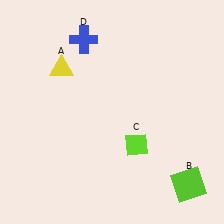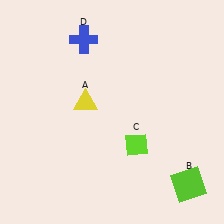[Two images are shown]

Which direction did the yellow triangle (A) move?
The yellow triangle (A) moved down.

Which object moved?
The yellow triangle (A) moved down.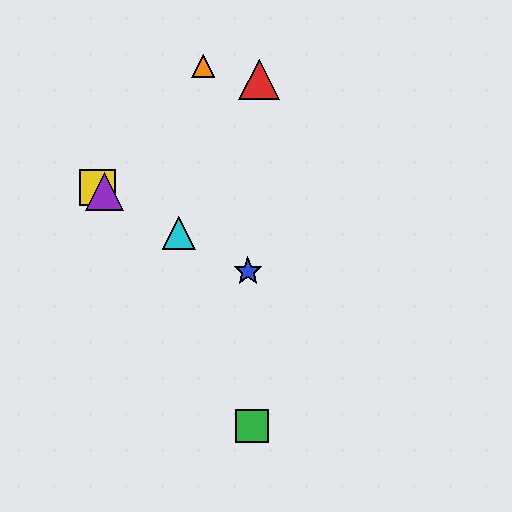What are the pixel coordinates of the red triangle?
The red triangle is at (259, 79).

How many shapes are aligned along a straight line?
4 shapes (the blue star, the yellow square, the purple triangle, the cyan triangle) are aligned along a straight line.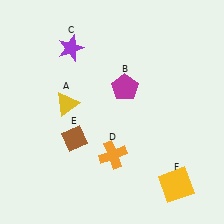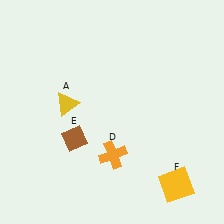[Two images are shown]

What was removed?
The purple star (C), the magenta pentagon (B) were removed in Image 2.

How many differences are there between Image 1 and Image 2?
There are 2 differences between the two images.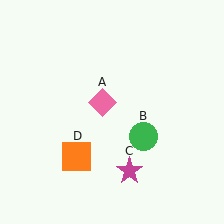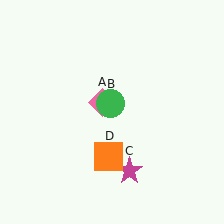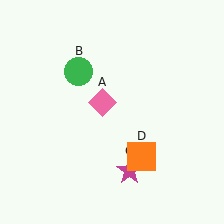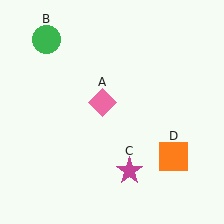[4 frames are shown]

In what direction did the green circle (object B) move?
The green circle (object B) moved up and to the left.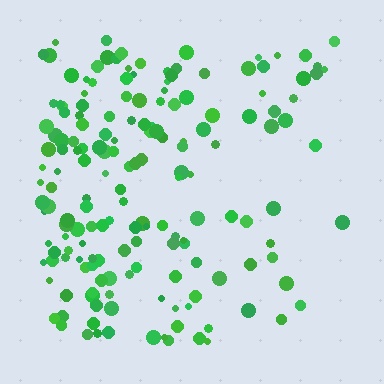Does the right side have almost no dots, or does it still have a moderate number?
Still a moderate number, just noticeably fewer than the left.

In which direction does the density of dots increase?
From right to left, with the left side densest.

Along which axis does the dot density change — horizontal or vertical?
Horizontal.